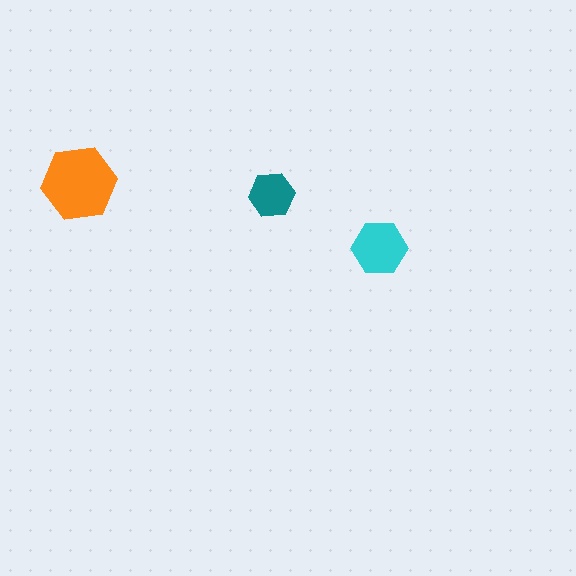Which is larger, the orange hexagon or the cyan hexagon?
The orange one.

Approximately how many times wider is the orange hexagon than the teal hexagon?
About 1.5 times wider.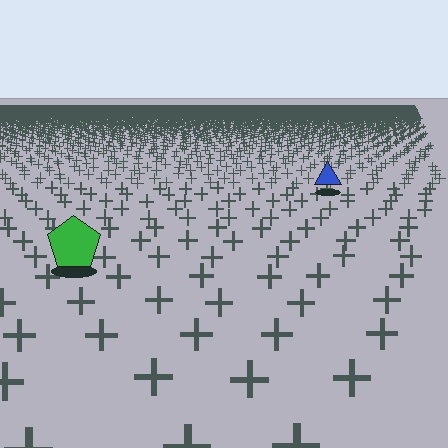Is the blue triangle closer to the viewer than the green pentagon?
No. The green pentagon is closer — you can tell from the texture gradient: the ground texture is coarser near it.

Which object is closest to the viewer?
The green pentagon is closest. The texture marks near it are larger and more spread out.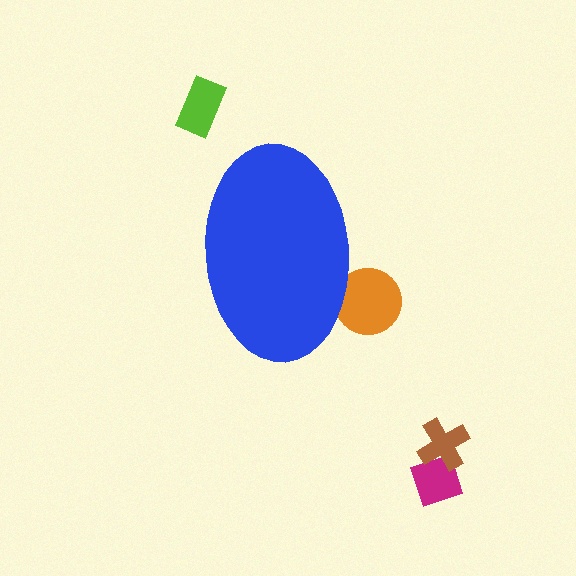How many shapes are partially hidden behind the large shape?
1 shape is partially hidden.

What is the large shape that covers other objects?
A blue ellipse.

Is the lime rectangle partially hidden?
No, the lime rectangle is fully visible.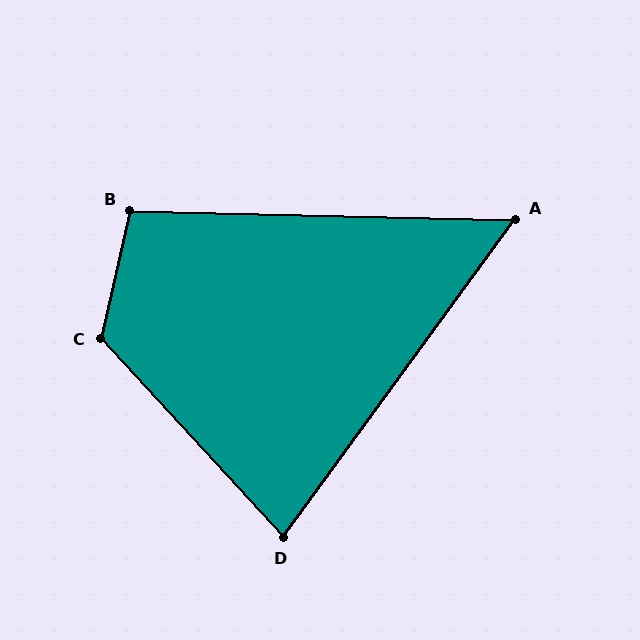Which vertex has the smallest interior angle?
A, at approximately 55 degrees.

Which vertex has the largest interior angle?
C, at approximately 125 degrees.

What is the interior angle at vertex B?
Approximately 101 degrees (obtuse).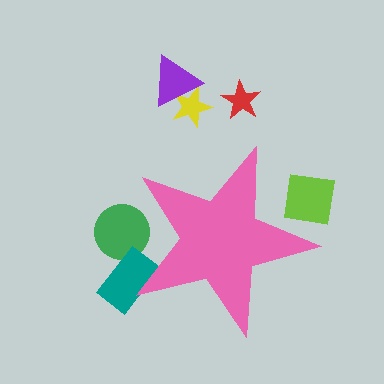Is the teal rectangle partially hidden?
Yes, the teal rectangle is partially hidden behind the pink star.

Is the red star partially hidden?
No, the red star is fully visible.